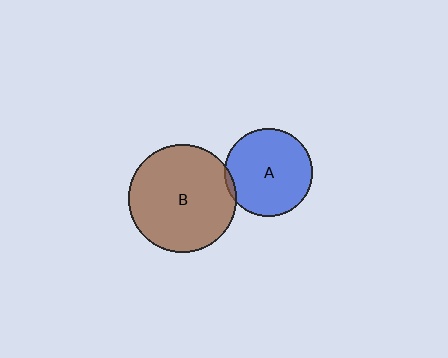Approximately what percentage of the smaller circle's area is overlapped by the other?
Approximately 5%.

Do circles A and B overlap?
Yes.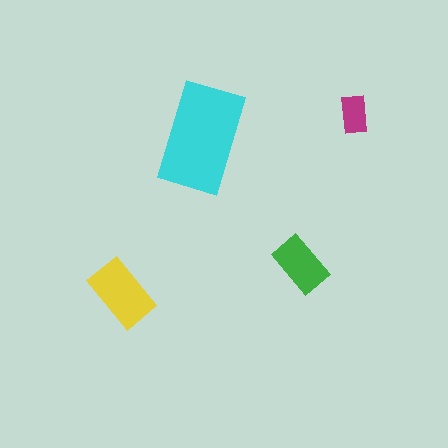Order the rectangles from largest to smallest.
the cyan one, the yellow one, the green one, the magenta one.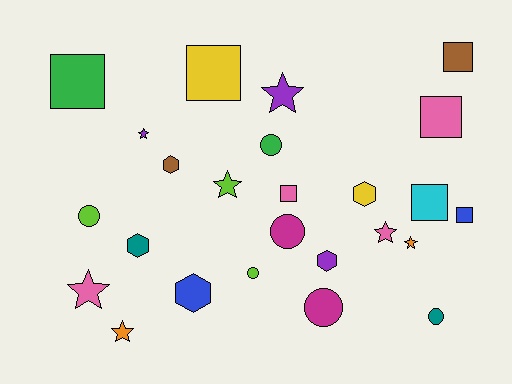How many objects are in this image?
There are 25 objects.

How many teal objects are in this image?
There are 2 teal objects.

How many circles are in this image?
There are 6 circles.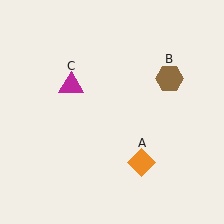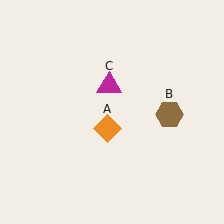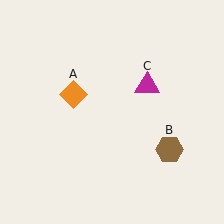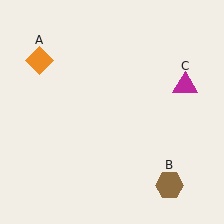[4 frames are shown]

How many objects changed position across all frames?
3 objects changed position: orange diamond (object A), brown hexagon (object B), magenta triangle (object C).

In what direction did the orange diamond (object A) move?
The orange diamond (object A) moved up and to the left.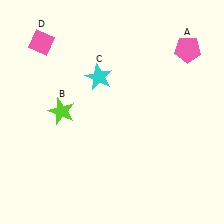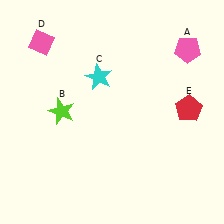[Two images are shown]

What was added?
A red pentagon (E) was added in Image 2.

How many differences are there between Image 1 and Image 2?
There is 1 difference between the two images.